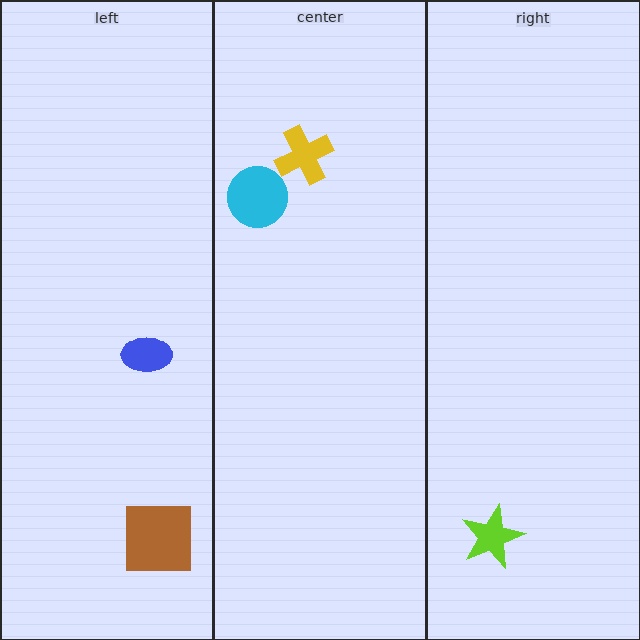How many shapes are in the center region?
2.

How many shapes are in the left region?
2.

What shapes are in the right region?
The lime star.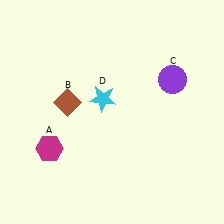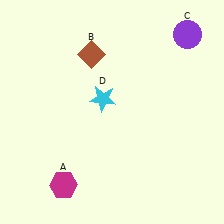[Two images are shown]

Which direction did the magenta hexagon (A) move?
The magenta hexagon (A) moved down.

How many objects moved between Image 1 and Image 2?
3 objects moved between the two images.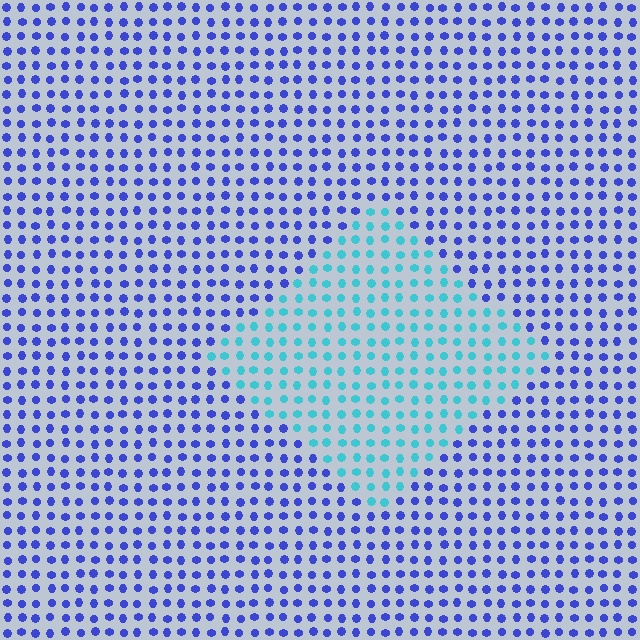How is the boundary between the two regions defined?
The boundary is defined purely by a slight shift in hue (about 53 degrees). Spacing, size, and orientation are identical on both sides.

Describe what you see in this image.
The image is filled with small blue elements in a uniform arrangement. A diamond-shaped region is visible where the elements are tinted to a slightly different hue, forming a subtle color boundary.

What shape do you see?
I see a diamond.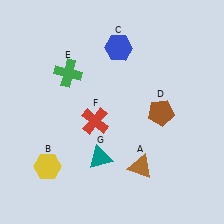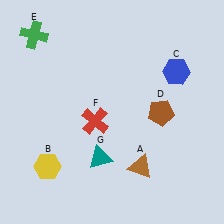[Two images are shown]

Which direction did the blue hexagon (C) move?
The blue hexagon (C) moved right.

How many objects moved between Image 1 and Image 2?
2 objects moved between the two images.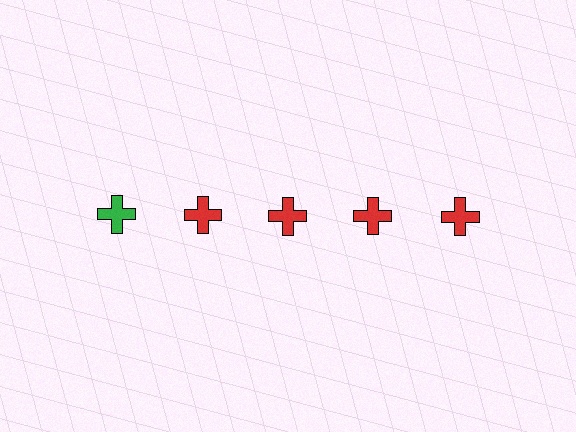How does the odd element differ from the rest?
It has a different color: green instead of red.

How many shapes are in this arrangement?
There are 5 shapes arranged in a grid pattern.